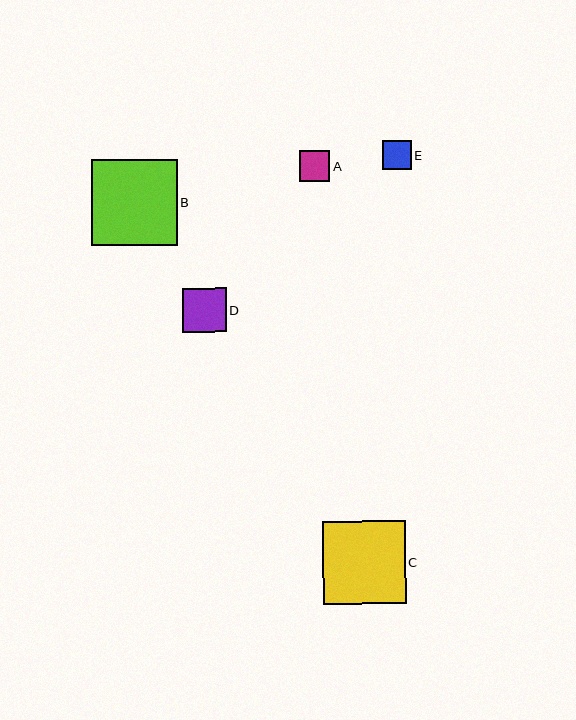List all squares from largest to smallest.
From largest to smallest: B, C, D, A, E.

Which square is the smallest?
Square E is the smallest with a size of approximately 29 pixels.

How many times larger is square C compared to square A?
Square C is approximately 2.7 times the size of square A.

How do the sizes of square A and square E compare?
Square A and square E are approximately the same size.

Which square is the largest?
Square B is the largest with a size of approximately 85 pixels.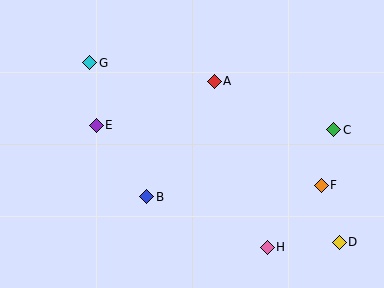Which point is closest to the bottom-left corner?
Point B is closest to the bottom-left corner.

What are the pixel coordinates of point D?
Point D is at (339, 242).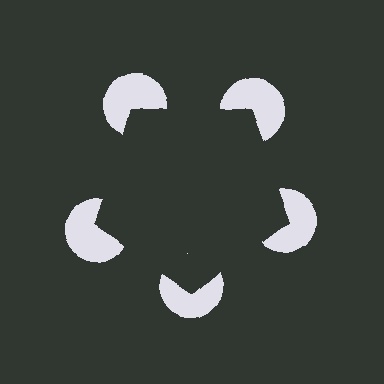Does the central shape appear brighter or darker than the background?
It typically appears slightly darker than the background, even though no actual brightness change is drawn.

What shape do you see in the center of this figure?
An illusory pentagon — its edges are inferred from the aligned wedge cuts in the pac-man discs, not physically drawn.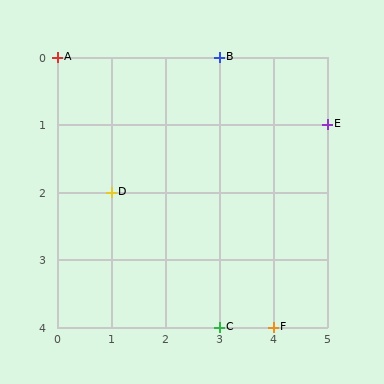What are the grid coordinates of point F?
Point F is at grid coordinates (4, 4).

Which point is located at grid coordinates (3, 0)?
Point B is at (3, 0).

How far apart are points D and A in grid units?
Points D and A are 1 column and 2 rows apart (about 2.2 grid units diagonally).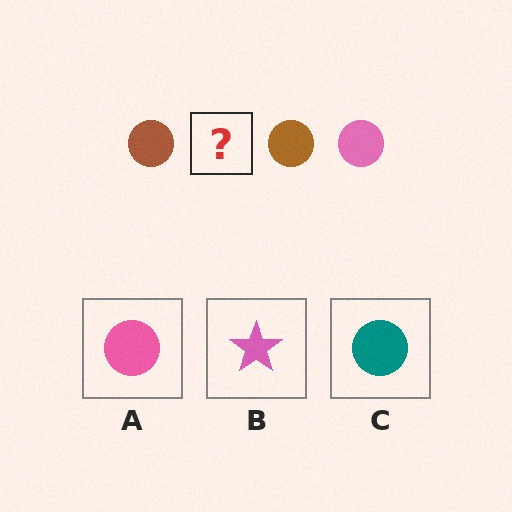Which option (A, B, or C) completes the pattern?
A.